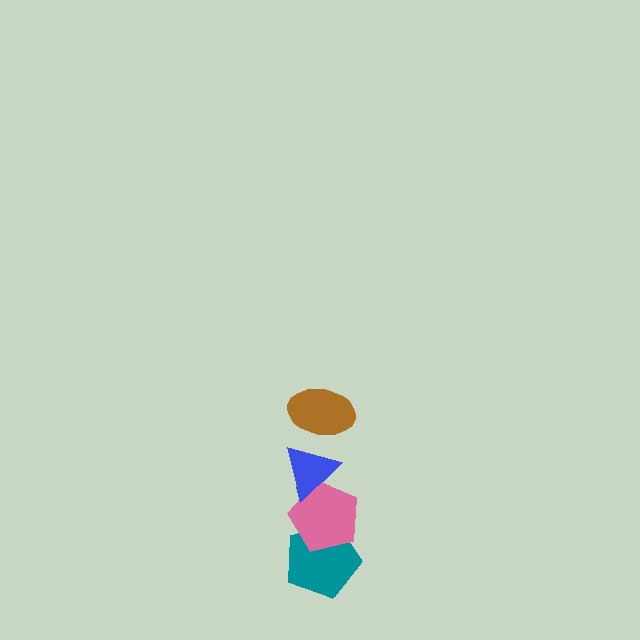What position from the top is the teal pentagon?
The teal pentagon is 4th from the top.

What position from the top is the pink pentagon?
The pink pentagon is 3rd from the top.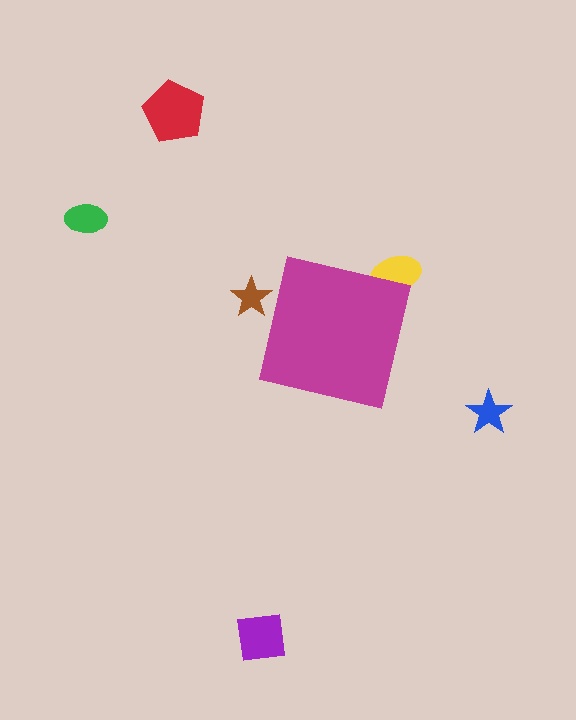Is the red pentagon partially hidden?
No, the red pentagon is fully visible.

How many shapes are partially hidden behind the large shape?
2 shapes are partially hidden.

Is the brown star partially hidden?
Yes, the brown star is partially hidden behind the magenta square.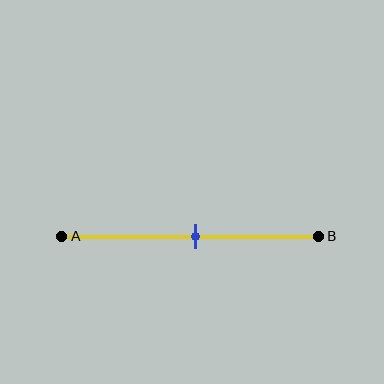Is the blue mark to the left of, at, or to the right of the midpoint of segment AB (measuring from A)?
The blue mark is approximately at the midpoint of segment AB.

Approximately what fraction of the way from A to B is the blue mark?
The blue mark is approximately 50% of the way from A to B.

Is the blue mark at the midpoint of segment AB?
Yes, the mark is approximately at the midpoint.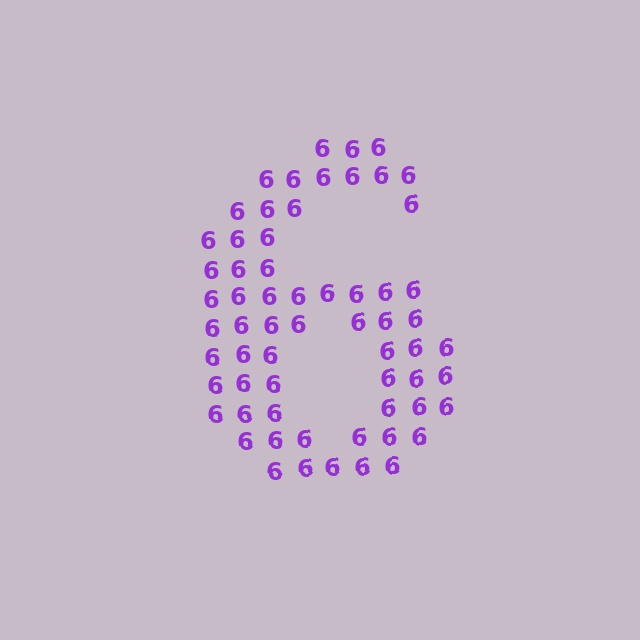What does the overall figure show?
The overall figure shows the digit 6.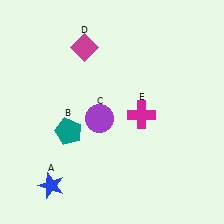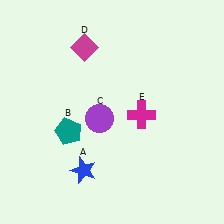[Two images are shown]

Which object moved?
The blue star (A) moved right.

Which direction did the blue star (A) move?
The blue star (A) moved right.